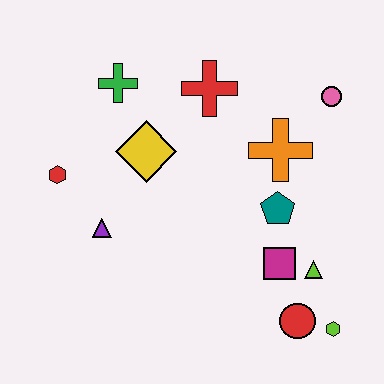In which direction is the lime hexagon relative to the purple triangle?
The lime hexagon is to the right of the purple triangle.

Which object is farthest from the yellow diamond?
The lime hexagon is farthest from the yellow diamond.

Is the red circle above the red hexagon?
No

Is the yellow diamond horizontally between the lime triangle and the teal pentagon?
No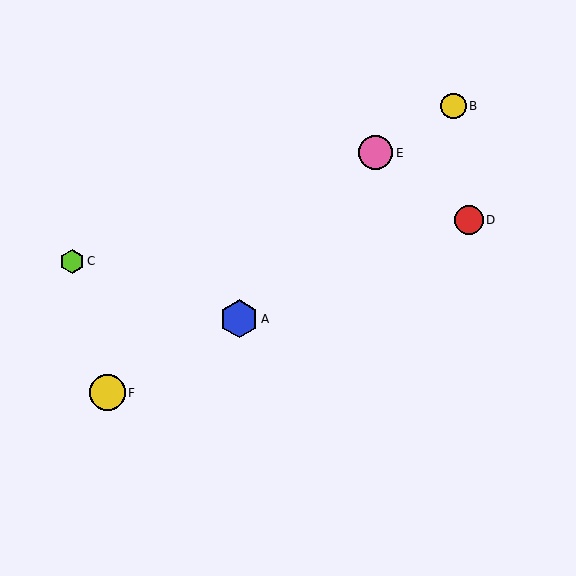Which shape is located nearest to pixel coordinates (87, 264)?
The lime hexagon (labeled C) at (72, 261) is nearest to that location.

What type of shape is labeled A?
Shape A is a blue hexagon.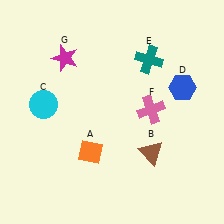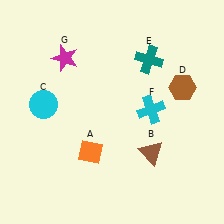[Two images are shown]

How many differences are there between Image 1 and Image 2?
There are 2 differences between the two images.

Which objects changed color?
D changed from blue to brown. F changed from pink to cyan.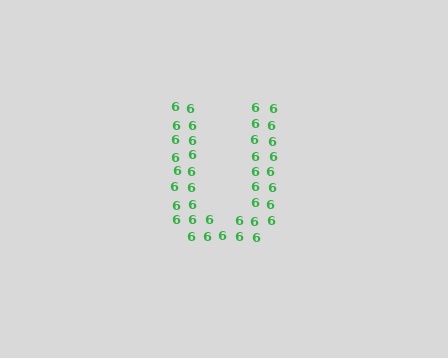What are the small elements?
The small elements are digit 6's.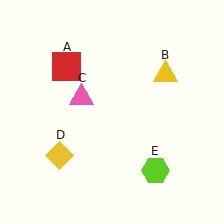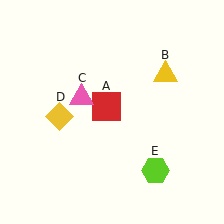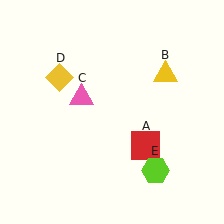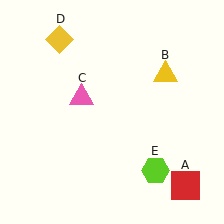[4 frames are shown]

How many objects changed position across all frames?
2 objects changed position: red square (object A), yellow diamond (object D).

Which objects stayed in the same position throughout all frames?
Yellow triangle (object B) and pink triangle (object C) and lime hexagon (object E) remained stationary.